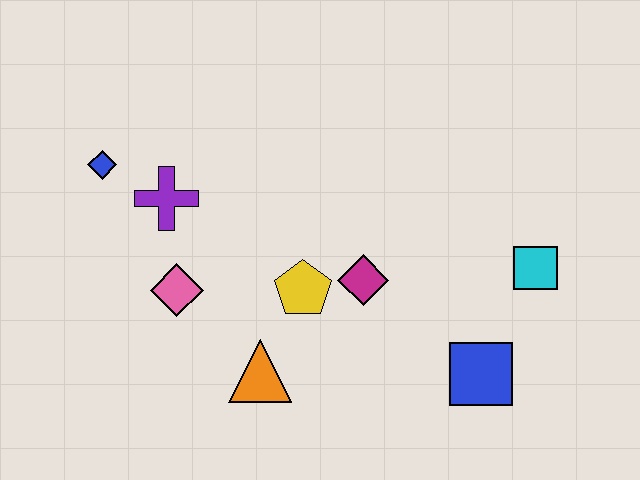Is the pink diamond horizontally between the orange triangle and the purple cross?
Yes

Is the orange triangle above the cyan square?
No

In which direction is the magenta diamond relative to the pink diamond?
The magenta diamond is to the right of the pink diamond.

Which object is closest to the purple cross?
The blue diamond is closest to the purple cross.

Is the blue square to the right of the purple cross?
Yes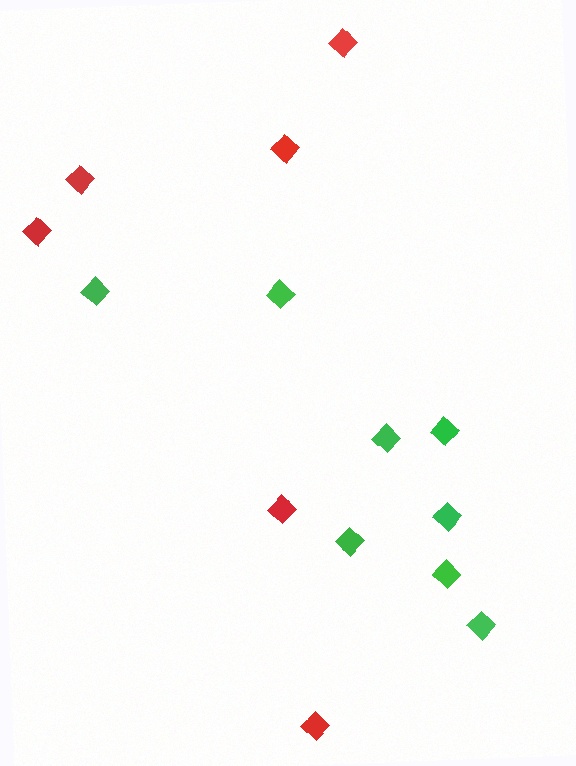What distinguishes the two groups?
There are 2 groups: one group of green diamonds (8) and one group of red diamonds (6).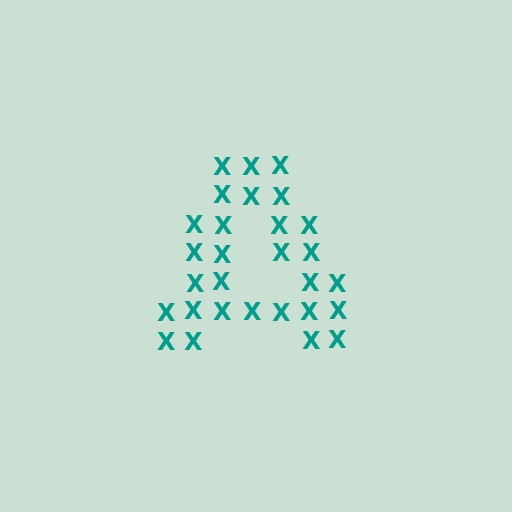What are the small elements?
The small elements are letter X's.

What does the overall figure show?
The overall figure shows the letter A.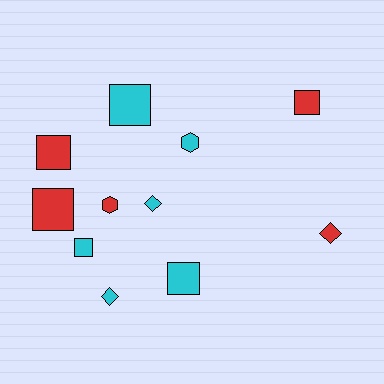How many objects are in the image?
There are 11 objects.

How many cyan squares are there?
There are 3 cyan squares.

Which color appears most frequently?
Cyan, with 6 objects.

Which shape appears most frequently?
Square, with 6 objects.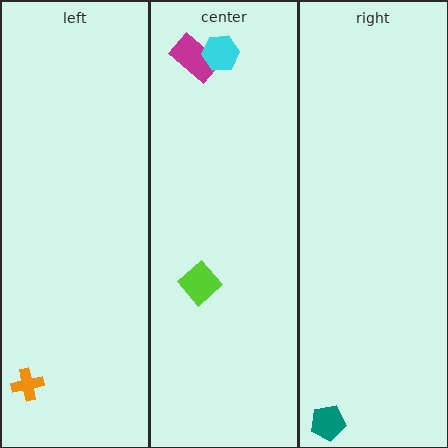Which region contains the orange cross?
The left region.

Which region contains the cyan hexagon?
The center region.